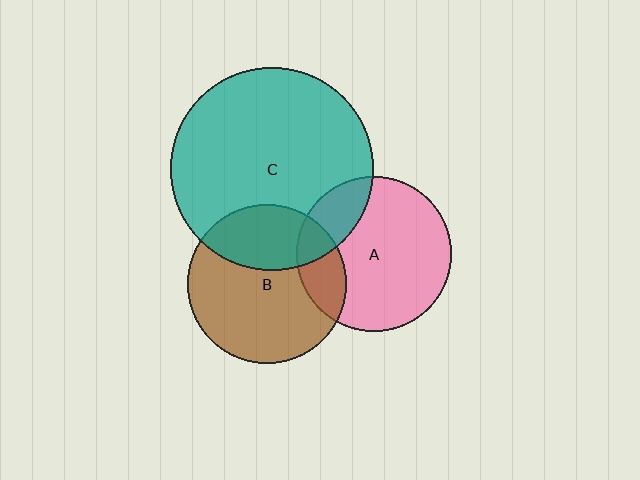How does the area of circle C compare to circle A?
Approximately 1.7 times.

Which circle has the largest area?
Circle C (teal).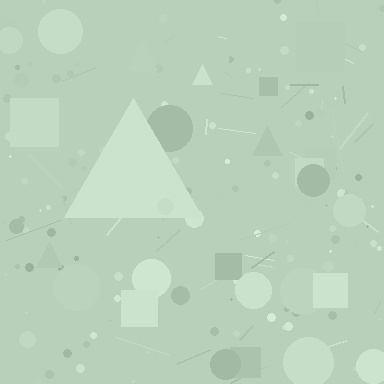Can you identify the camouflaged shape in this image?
The camouflaged shape is a triangle.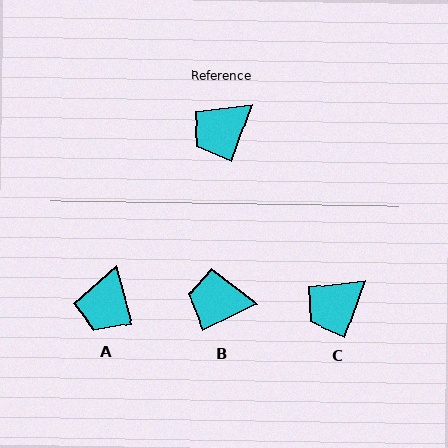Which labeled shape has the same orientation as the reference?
C.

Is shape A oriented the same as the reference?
No, it is off by about 34 degrees.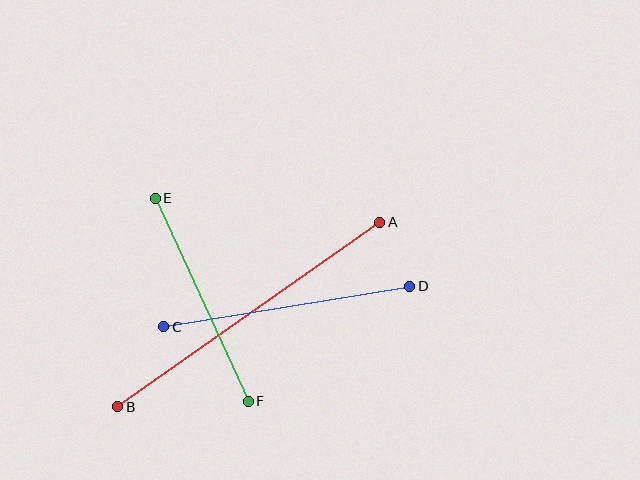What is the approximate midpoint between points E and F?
The midpoint is at approximately (202, 300) pixels.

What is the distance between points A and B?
The distance is approximately 320 pixels.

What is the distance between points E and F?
The distance is approximately 223 pixels.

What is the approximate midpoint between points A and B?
The midpoint is at approximately (249, 315) pixels.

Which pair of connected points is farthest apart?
Points A and B are farthest apart.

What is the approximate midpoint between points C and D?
The midpoint is at approximately (287, 306) pixels.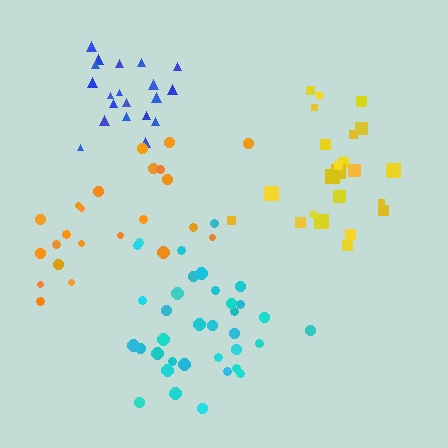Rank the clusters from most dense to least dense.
cyan, blue, yellow, orange.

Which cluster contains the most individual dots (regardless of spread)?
Cyan (35).